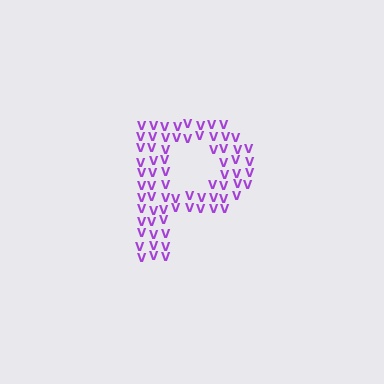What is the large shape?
The large shape is the letter P.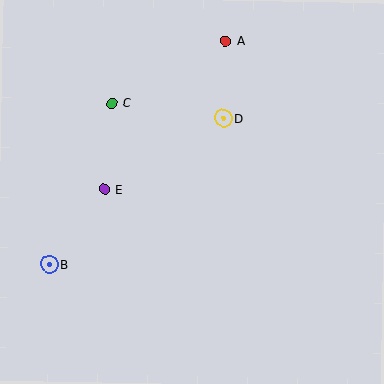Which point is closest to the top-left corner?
Point C is closest to the top-left corner.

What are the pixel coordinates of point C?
Point C is at (112, 103).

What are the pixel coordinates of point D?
Point D is at (223, 118).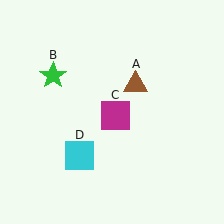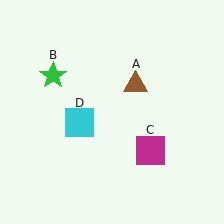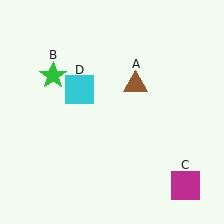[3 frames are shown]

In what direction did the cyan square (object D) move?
The cyan square (object D) moved up.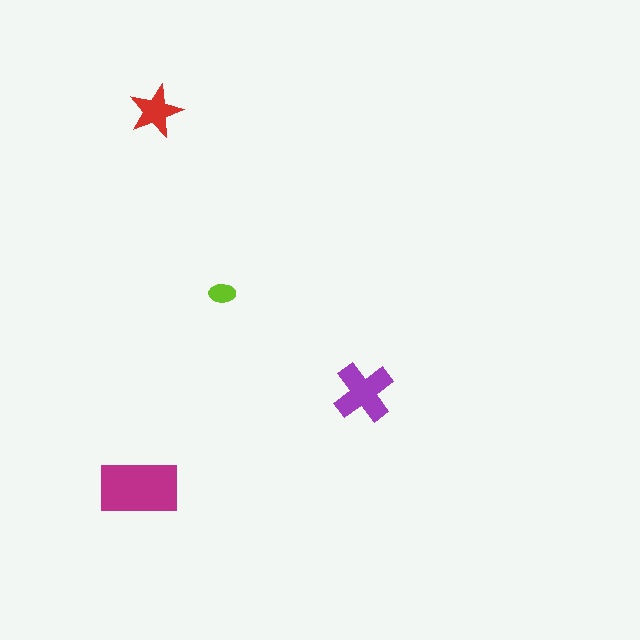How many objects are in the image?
There are 4 objects in the image.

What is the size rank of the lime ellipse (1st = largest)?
4th.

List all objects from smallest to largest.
The lime ellipse, the red star, the purple cross, the magenta rectangle.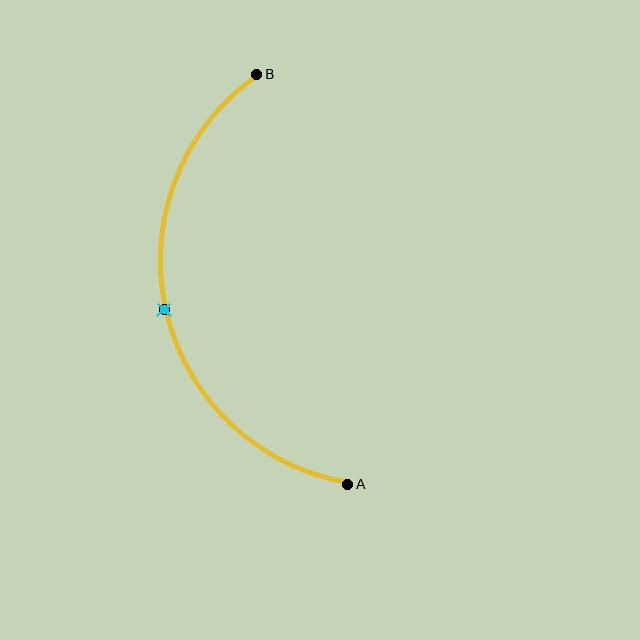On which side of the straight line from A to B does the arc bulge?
The arc bulges to the left of the straight line connecting A and B.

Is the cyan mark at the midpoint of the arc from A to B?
Yes. The cyan mark lies on the arc at equal arc-length from both A and B — it is the arc midpoint.